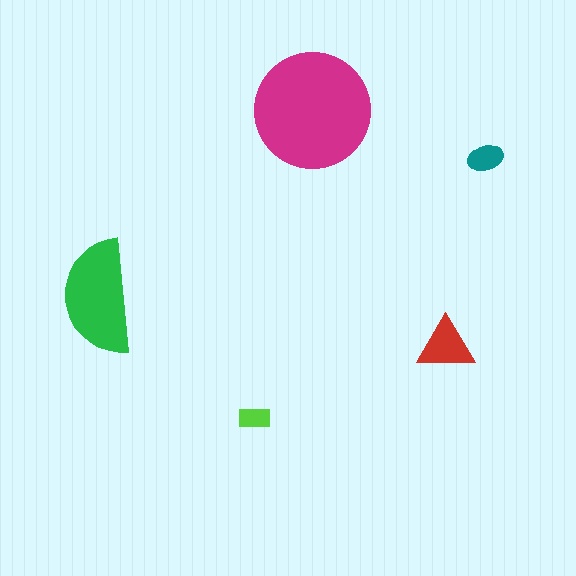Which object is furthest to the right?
The teal ellipse is rightmost.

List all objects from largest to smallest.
The magenta circle, the green semicircle, the red triangle, the teal ellipse, the lime rectangle.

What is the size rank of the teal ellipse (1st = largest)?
4th.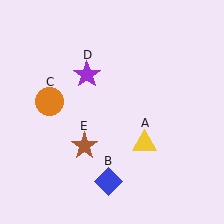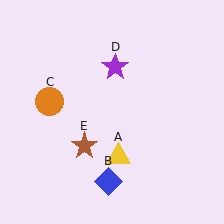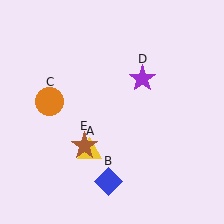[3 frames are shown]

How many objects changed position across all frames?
2 objects changed position: yellow triangle (object A), purple star (object D).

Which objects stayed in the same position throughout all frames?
Blue diamond (object B) and orange circle (object C) and brown star (object E) remained stationary.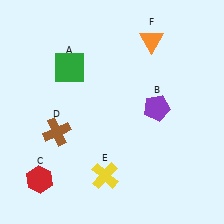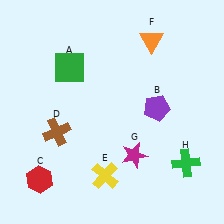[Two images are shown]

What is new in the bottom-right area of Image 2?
A green cross (H) was added in the bottom-right area of Image 2.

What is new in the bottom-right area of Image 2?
A magenta star (G) was added in the bottom-right area of Image 2.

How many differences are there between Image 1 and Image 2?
There are 2 differences between the two images.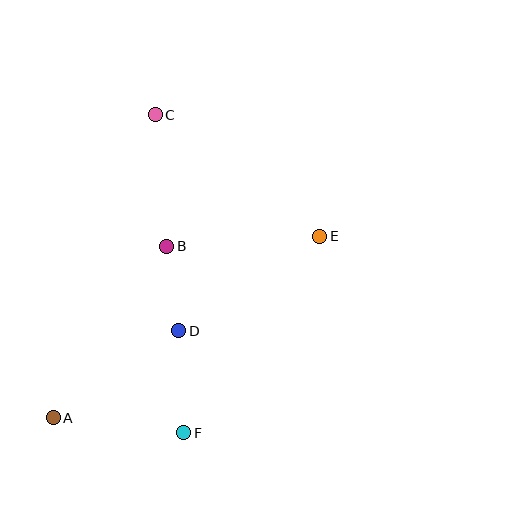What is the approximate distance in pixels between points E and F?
The distance between E and F is approximately 239 pixels.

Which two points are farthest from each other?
Points A and E are farthest from each other.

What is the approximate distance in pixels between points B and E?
The distance between B and E is approximately 154 pixels.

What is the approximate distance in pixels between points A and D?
The distance between A and D is approximately 153 pixels.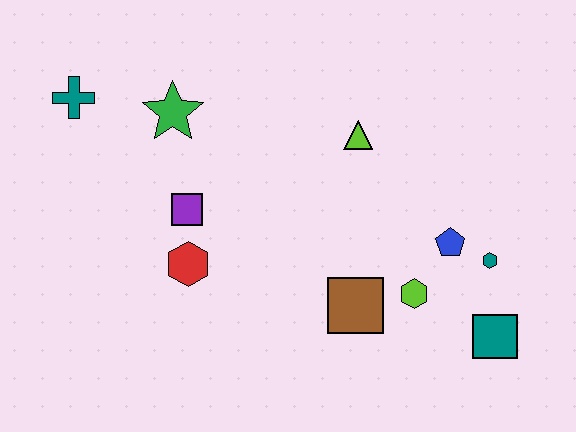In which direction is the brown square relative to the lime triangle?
The brown square is below the lime triangle.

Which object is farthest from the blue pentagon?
The teal cross is farthest from the blue pentagon.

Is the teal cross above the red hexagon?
Yes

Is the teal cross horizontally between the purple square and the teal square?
No